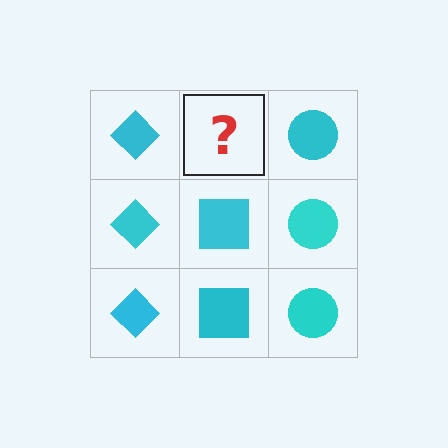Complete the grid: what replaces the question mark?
The question mark should be replaced with a cyan square.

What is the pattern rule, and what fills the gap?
The rule is that each column has a consistent shape. The gap should be filled with a cyan square.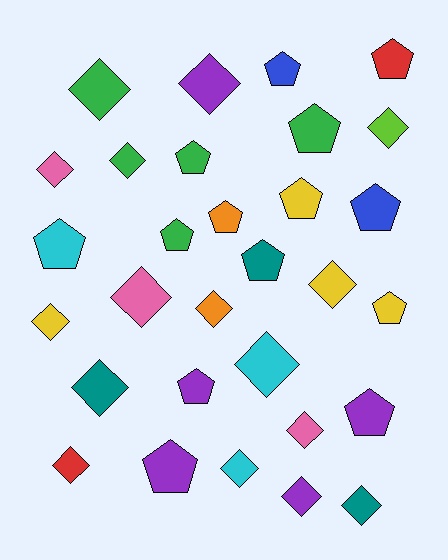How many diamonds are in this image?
There are 16 diamonds.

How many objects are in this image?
There are 30 objects.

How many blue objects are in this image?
There are 2 blue objects.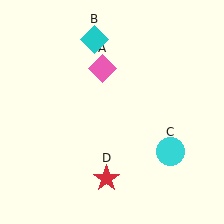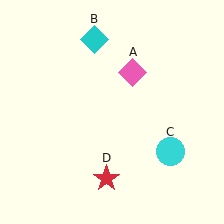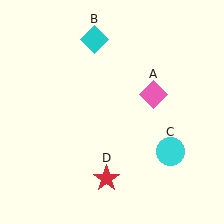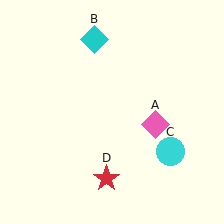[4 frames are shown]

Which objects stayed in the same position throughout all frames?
Cyan diamond (object B) and cyan circle (object C) and red star (object D) remained stationary.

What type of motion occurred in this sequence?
The pink diamond (object A) rotated clockwise around the center of the scene.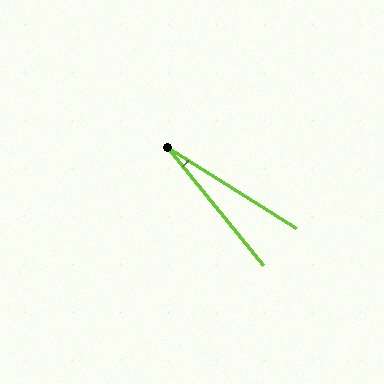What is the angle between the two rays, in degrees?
Approximately 19 degrees.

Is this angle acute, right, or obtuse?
It is acute.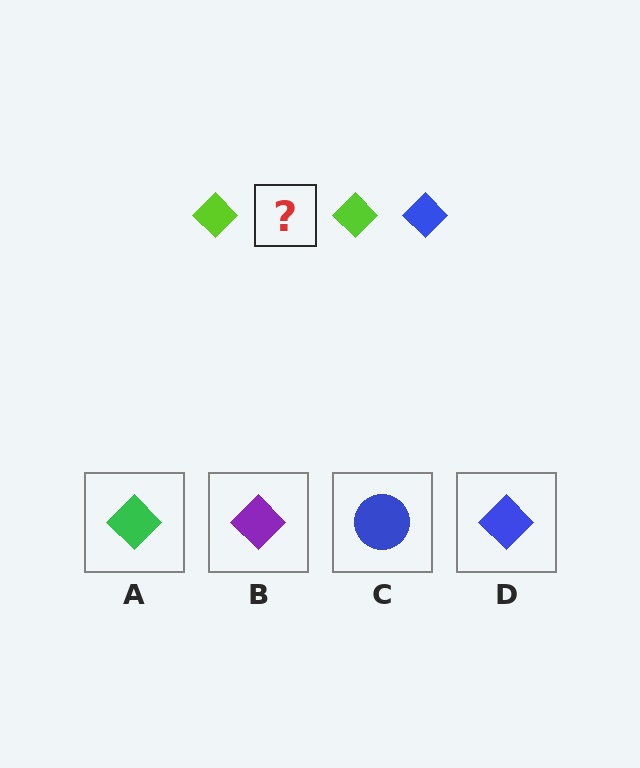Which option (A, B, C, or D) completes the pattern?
D.